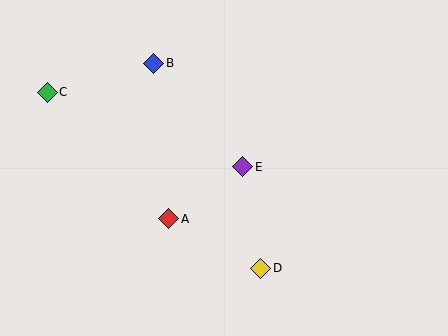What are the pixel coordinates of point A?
Point A is at (169, 219).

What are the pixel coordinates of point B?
Point B is at (154, 63).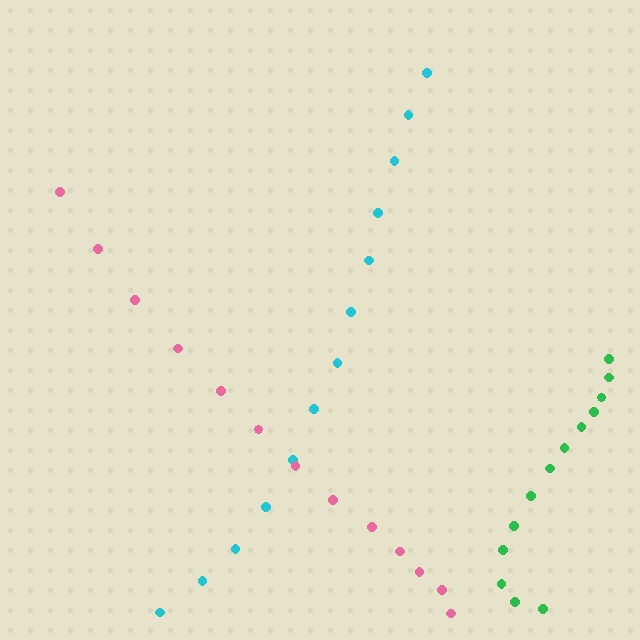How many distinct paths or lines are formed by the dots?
There are 3 distinct paths.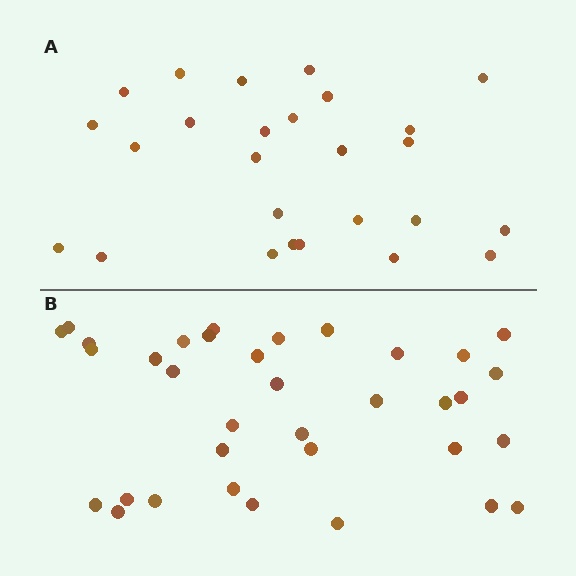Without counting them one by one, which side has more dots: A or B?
Region B (the bottom region) has more dots.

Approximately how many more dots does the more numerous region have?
Region B has roughly 8 or so more dots than region A.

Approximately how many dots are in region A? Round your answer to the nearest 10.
About 30 dots. (The exact count is 26, which rounds to 30.)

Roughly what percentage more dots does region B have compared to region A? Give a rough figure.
About 35% more.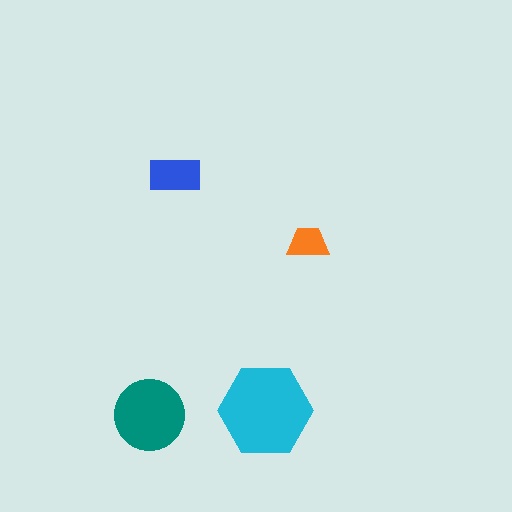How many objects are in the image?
There are 4 objects in the image.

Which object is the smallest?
The orange trapezoid.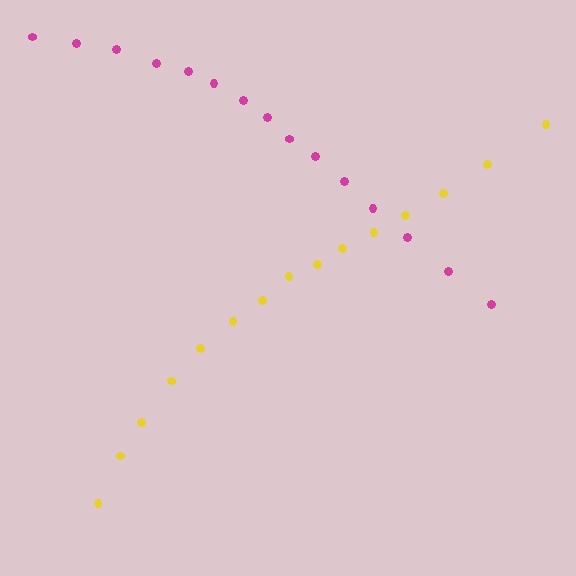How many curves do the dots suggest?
There are 2 distinct paths.